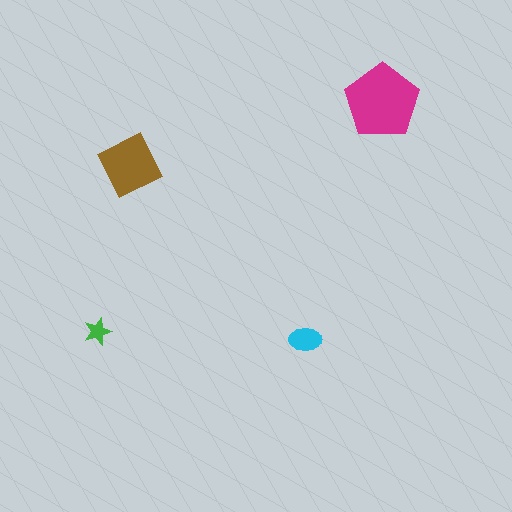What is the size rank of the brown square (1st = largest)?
2nd.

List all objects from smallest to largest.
The green star, the cyan ellipse, the brown square, the magenta pentagon.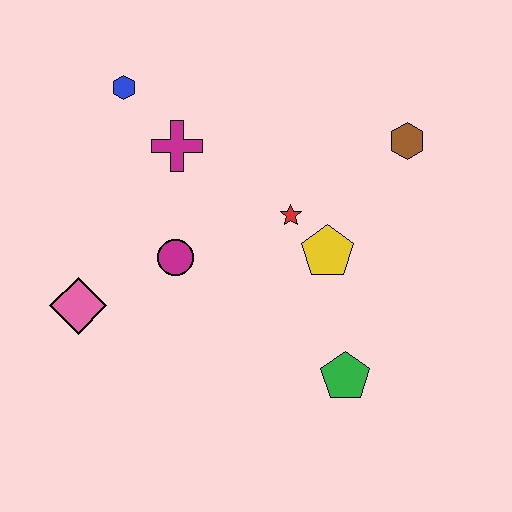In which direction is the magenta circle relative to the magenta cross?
The magenta circle is below the magenta cross.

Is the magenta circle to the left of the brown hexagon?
Yes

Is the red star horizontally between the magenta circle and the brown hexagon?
Yes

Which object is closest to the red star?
The yellow pentagon is closest to the red star.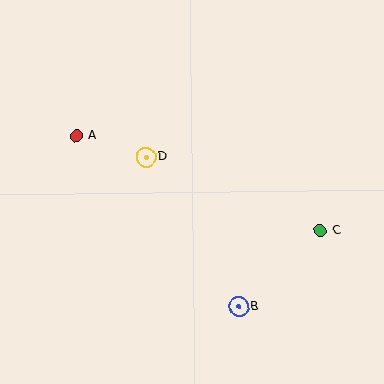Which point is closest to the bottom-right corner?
Point B is closest to the bottom-right corner.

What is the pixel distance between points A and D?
The distance between A and D is 72 pixels.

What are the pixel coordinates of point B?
Point B is at (239, 307).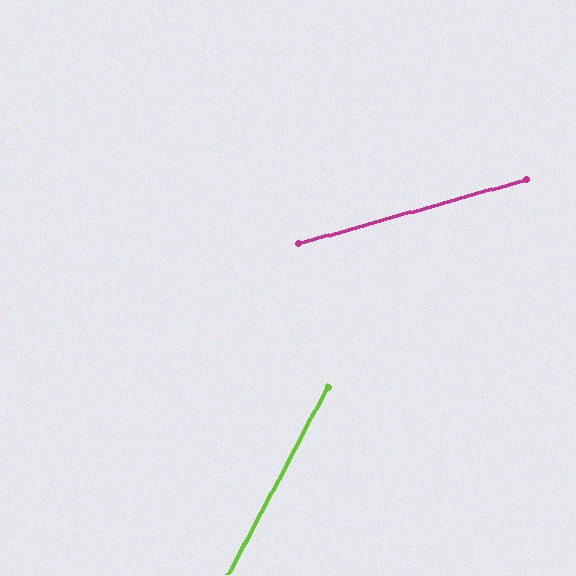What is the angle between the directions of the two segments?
Approximately 46 degrees.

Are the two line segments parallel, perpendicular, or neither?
Neither parallel nor perpendicular — they differ by about 46°.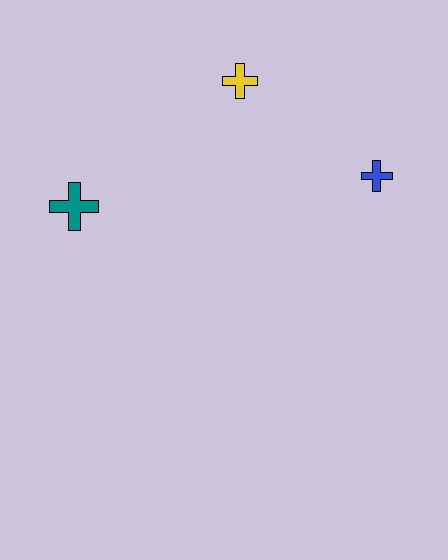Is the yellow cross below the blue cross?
No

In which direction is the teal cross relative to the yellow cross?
The teal cross is to the left of the yellow cross.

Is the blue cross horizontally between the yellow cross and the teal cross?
No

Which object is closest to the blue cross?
The yellow cross is closest to the blue cross.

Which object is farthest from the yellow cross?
The teal cross is farthest from the yellow cross.